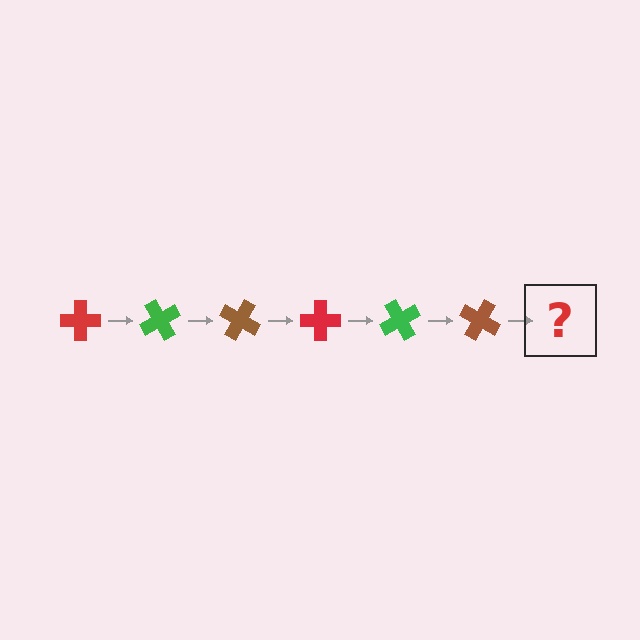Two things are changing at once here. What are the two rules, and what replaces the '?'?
The two rules are that it rotates 60 degrees each step and the color cycles through red, green, and brown. The '?' should be a red cross, rotated 360 degrees from the start.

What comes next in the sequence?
The next element should be a red cross, rotated 360 degrees from the start.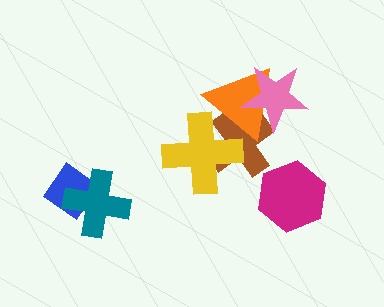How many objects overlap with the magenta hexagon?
0 objects overlap with the magenta hexagon.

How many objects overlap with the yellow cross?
2 objects overlap with the yellow cross.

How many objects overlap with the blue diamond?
1 object overlaps with the blue diamond.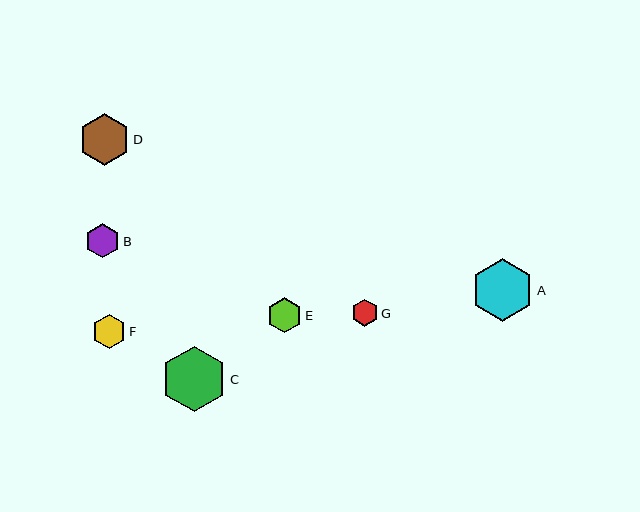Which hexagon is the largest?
Hexagon C is the largest with a size of approximately 66 pixels.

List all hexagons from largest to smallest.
From largest to smallest: C, A, D, E, F, B, G.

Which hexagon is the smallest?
Hexagon G is the smallest with a size of approximately 27 pixels.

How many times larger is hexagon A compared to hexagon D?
Hexagon A is approximately 1.2 times the size of hexagon D.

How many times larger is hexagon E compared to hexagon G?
Hexagon E is approximately 1.3 times the size of hexagon G.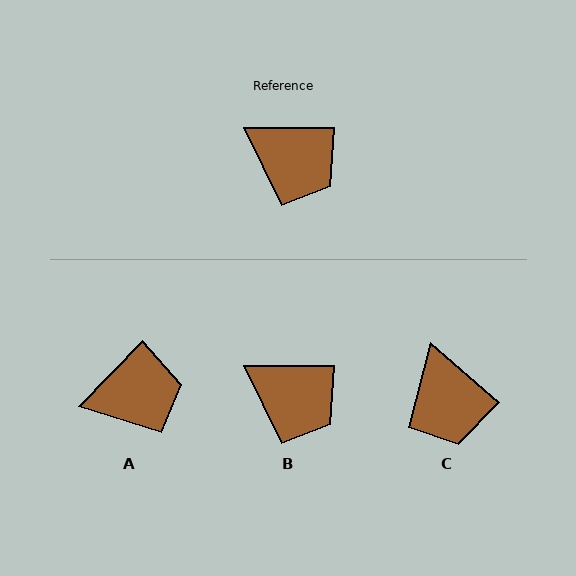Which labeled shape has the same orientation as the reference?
B.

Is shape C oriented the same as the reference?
No, it is off by about 41 degrees.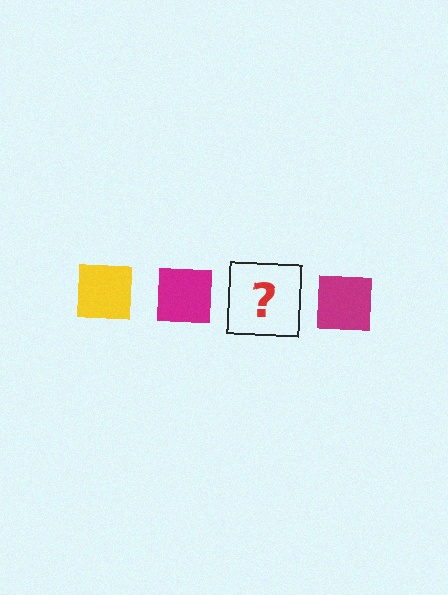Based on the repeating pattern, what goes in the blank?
The blank should be a yellow square.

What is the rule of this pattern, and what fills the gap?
The rule is that the pattern cycles through yellow, magenta squares. The gap should be filled with a yellow square.